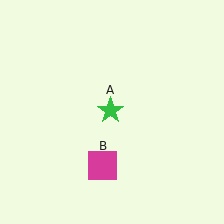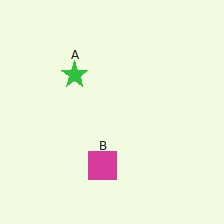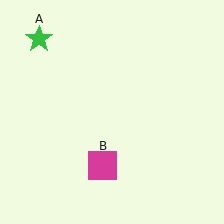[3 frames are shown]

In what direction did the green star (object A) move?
The green star (object A) moved up and to the left.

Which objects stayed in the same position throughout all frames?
Magenta square (object B) remained stationary.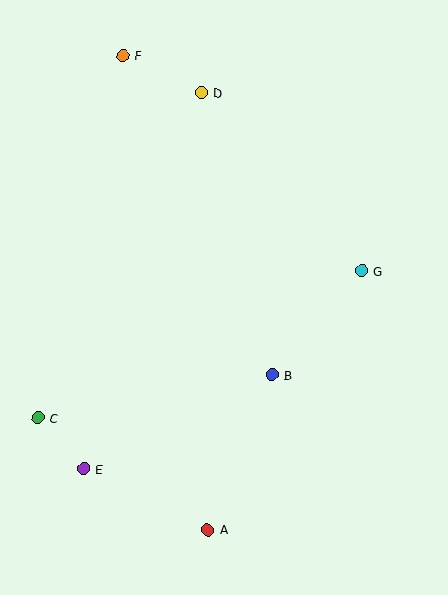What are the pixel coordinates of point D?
Point D is at (201, 93).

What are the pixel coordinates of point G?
Point G is at (362, 271).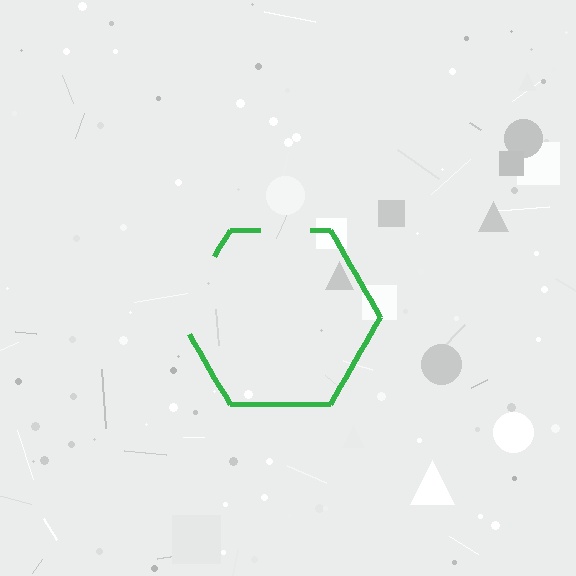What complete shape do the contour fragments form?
The contour fragments form a hexagon.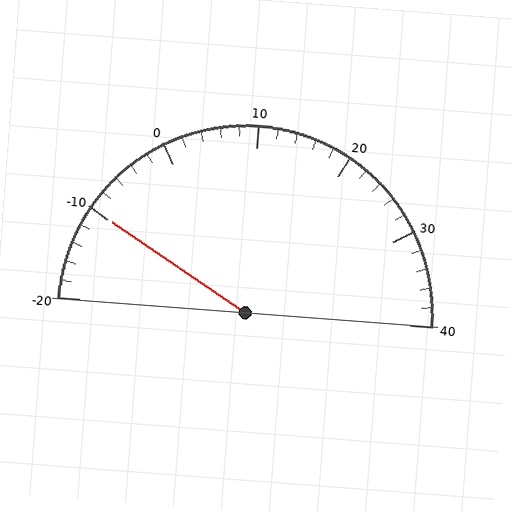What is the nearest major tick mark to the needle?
The nearest major tick mark is -10.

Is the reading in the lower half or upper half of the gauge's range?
The reading is in the lower half of the range (-20 to 40).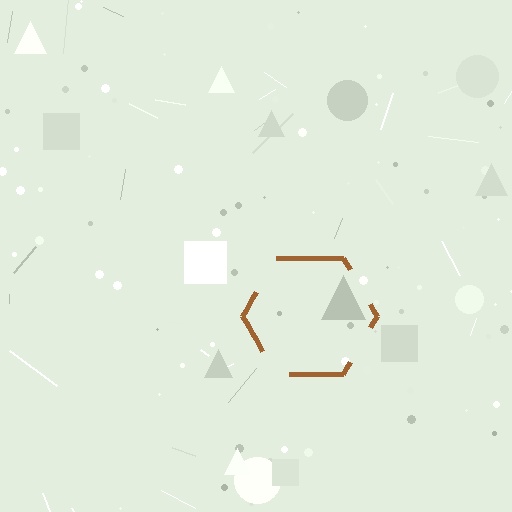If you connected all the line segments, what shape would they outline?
They would outline a hexagon.